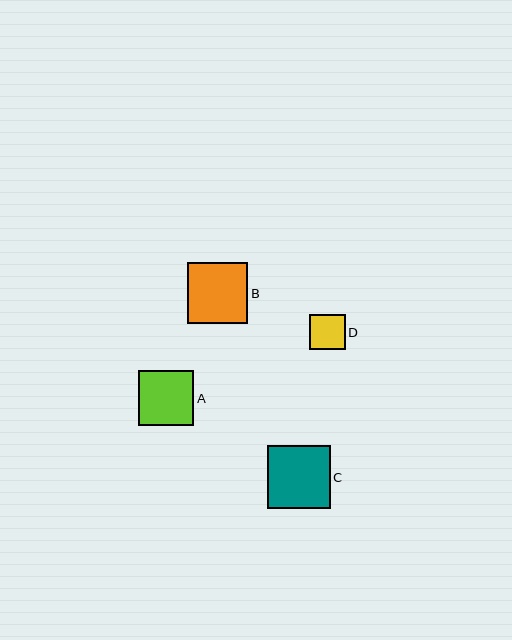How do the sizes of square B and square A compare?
Square B and square A are approximately the same size.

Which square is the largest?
Square C is the largest with a size of approximately 63 pixels.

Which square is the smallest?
Square D is the smallest with a size of approximately 36 pixels.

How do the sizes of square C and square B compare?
Square C and square B are approximately the same size.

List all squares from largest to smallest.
From largest to smallest: C, B, A, D.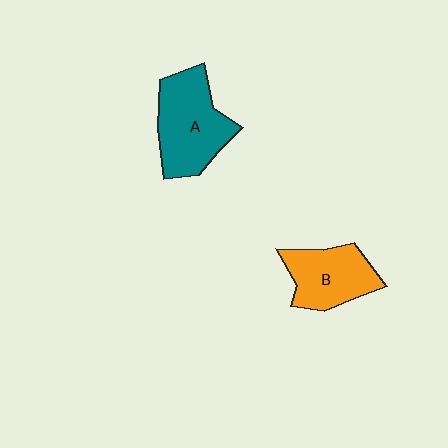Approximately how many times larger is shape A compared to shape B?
Approximately 1.3 times.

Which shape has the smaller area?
Shape B (orange).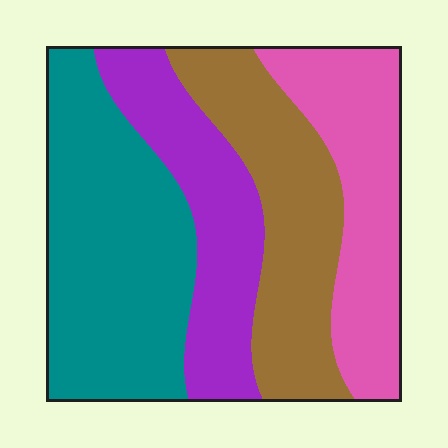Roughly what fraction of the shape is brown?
Brown covers 24% of the shape.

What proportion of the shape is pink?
Pink covers 22% of the shape.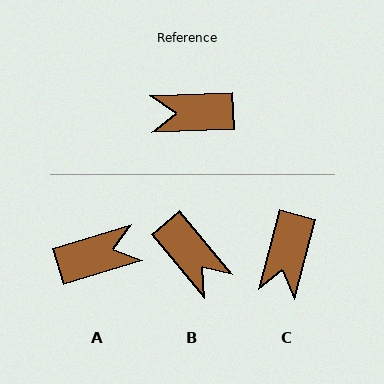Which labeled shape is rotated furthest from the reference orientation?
A, about 165 degrees away.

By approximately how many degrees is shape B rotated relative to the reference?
Approximately 128 degrees counter-clockwise.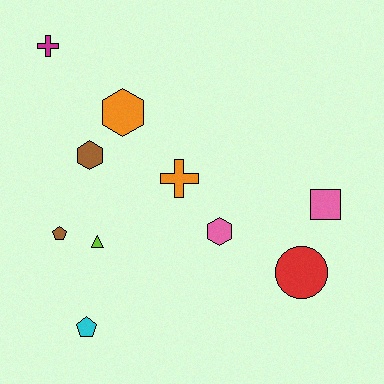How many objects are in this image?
There are 10 objects.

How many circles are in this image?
There is 1 circle.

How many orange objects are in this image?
There are 2 orange objects.